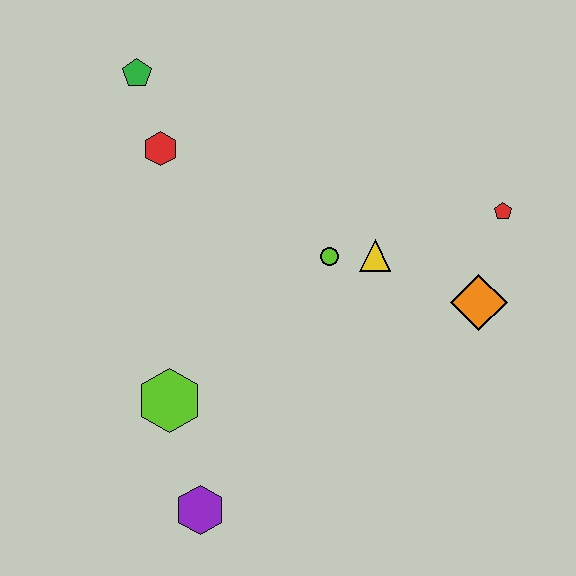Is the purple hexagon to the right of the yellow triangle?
No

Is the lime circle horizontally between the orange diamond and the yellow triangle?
No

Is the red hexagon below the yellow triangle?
No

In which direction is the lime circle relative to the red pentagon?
The lime circle is to the left of the red pentagon.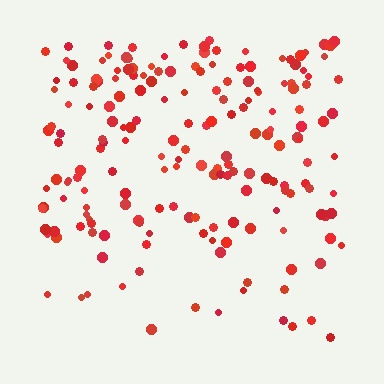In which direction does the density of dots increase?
From bottom to top, with the top side densest.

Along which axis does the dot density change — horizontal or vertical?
Vertical.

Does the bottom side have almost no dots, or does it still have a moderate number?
Still a moderate number, just noticeably fewer than the top.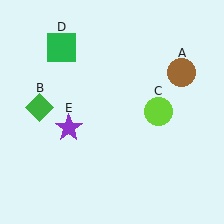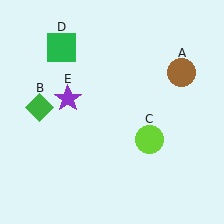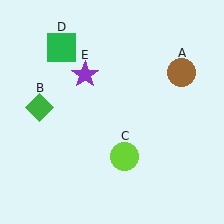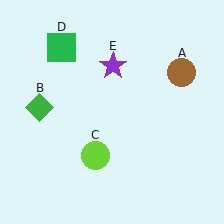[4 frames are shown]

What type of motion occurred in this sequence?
The lime circle (object C), purple star (object E) rotated clockwise around the center of the scene.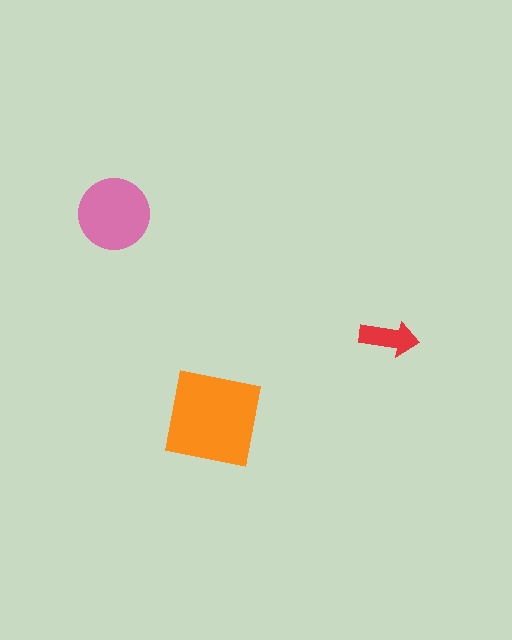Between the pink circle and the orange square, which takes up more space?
The orange square.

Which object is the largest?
The orange square.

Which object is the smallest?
The red arrow.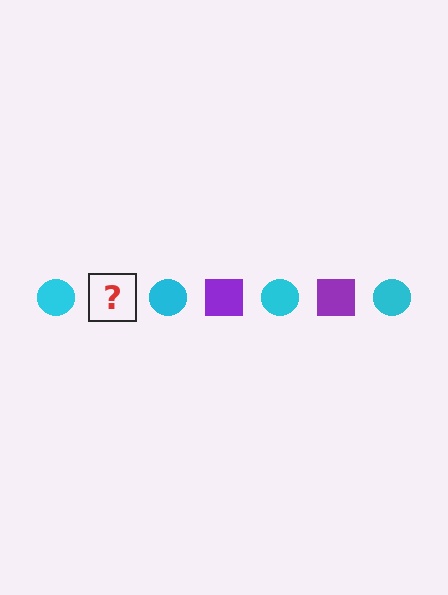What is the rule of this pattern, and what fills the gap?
The rule is that the pattern alternates between cyan circle and purple square. The gap should be filled with a purple square.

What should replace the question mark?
The question mark should be replaced with a purple square.